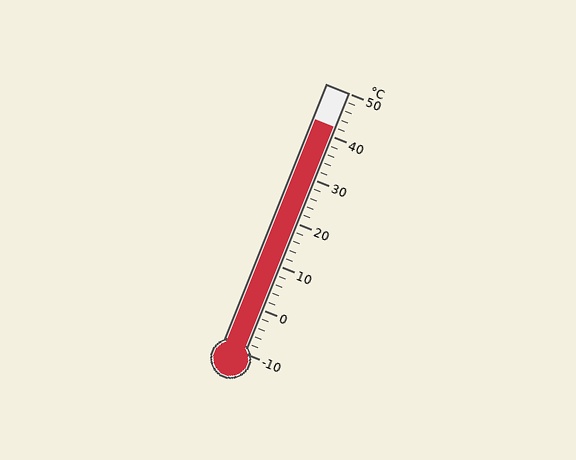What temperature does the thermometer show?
The thermometer shows approximately 42°C.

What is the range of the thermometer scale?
The thermometer scale ranges from -10°C to 50°C.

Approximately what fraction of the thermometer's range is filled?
The thermometer is filled to approximately 85% of its range.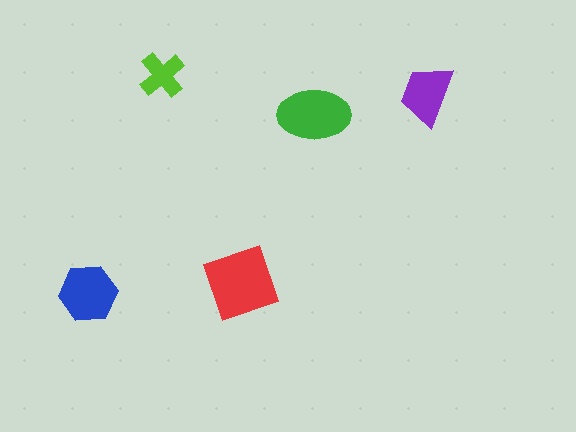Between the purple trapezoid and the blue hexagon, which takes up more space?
The blue hexagon.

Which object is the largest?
The red diamond.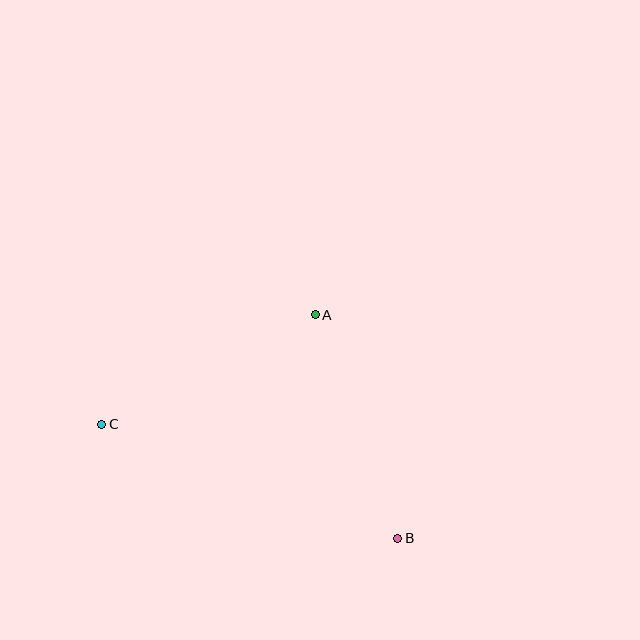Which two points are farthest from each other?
Points B and C are farthest from each other.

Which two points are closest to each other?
Points A and B are closest to each other.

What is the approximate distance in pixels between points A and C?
The distance between A and C is approximately 240 pixels.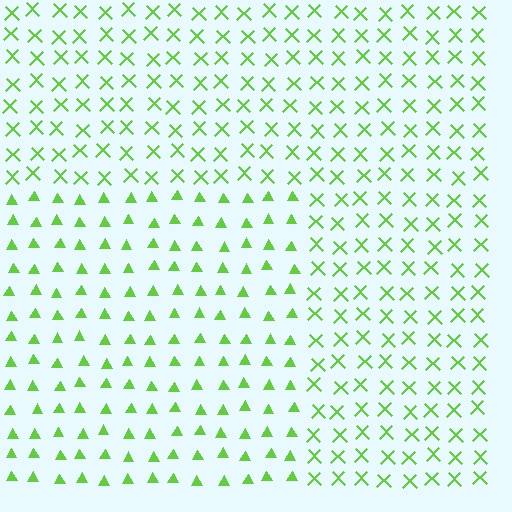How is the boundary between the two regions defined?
The boundary is defined by a change in element shape: triangles inside vs. X marks outside. All elements share the same color and spacing.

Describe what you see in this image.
The image is filled with small lime elements arranged in a uniform grid. A rectangle-shaped region contains triangles, while the surrounding area contains X marks. The boundary is defined purely by the change in element shape.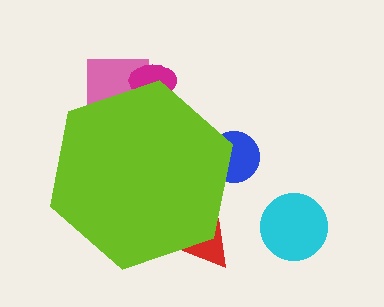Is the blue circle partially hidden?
Yes, the blue circle is partially hidden behind the lime hexagon.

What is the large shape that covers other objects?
A lime hexagon.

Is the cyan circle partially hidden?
No, the cyan circle is fully visible.